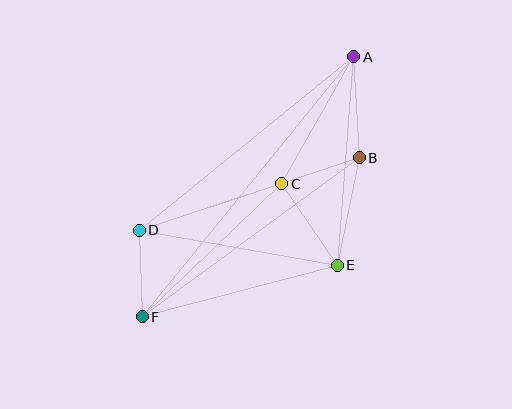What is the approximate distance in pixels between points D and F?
The distance between D and F is approximately 87 pixels.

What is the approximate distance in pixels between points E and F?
The distance between E and F is approximately 201 pixels.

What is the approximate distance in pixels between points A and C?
The distance between A and C is approximately 146 pixels.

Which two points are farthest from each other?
Points A and F are farthest from each other.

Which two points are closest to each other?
Points B and C are closest to each other.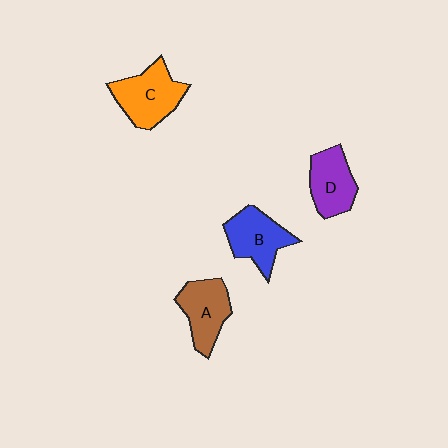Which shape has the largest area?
Shape C (orange).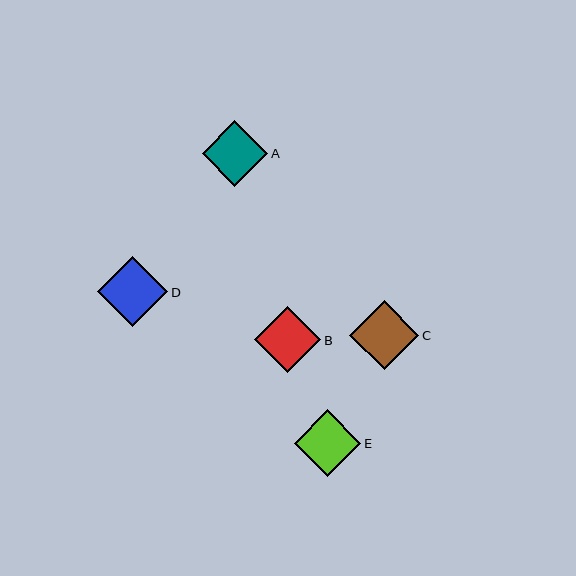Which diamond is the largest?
Diamond D is the largest with a size of approximately 70 pixels.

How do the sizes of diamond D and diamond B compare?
Diamond D and diamond B are approximately the same size.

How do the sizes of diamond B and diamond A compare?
Diamond B and diamond A are approximately the same size.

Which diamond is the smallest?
Diamond A is the smallest with a size of approximately 65 pixels.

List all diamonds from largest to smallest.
From largest to smallest: D, C, E, B, A.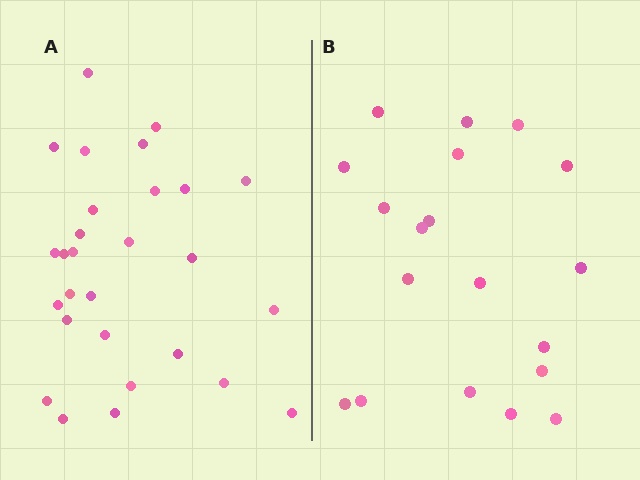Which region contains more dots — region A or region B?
Region A (the left region) has more dots.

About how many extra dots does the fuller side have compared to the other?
Region A has roughly 8 or so more dots than region B.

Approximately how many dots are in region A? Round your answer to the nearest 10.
About 30 dots. (The exact count is 28, which rounds to 30.)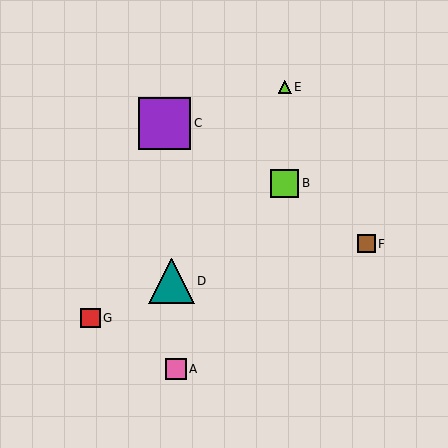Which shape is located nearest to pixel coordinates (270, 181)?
The lime square (labeled B) at (284, 183) is nearest to that location.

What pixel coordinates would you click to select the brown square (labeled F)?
Click at (366, 244) to select the brown square F.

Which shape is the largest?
The purple square (labeled C) is the largest.